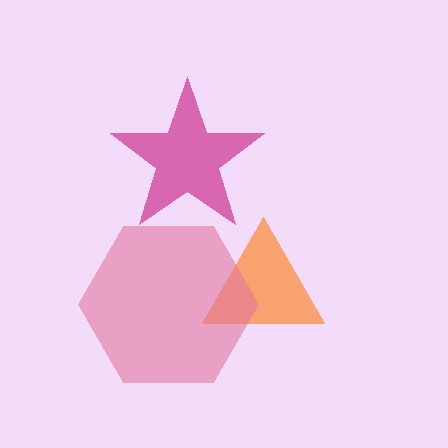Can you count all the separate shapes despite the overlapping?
Yes, there are 3 separate shapes.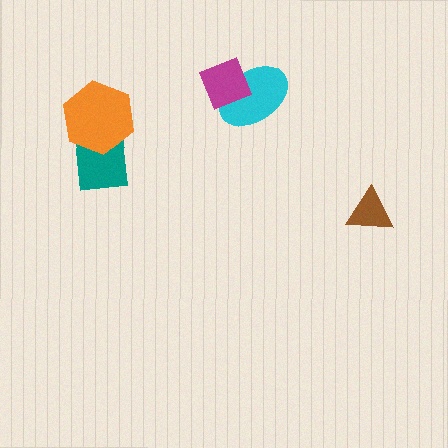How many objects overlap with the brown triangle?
0 objects overlap with the brown triangle.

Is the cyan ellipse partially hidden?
Yes, it is partially covered by another shape.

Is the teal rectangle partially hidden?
Yes, it is partially covered by another shape.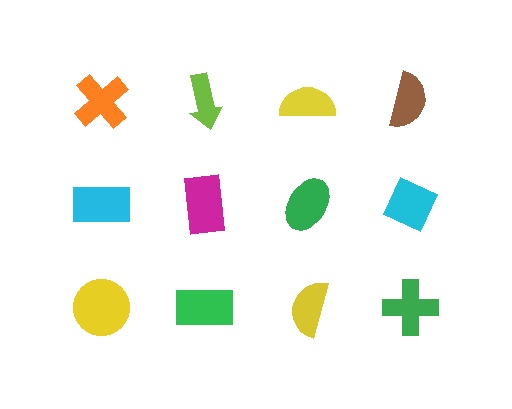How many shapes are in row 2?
4 shapes.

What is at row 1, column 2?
A lime arrow.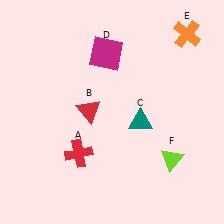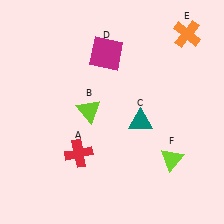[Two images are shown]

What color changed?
The triangle (B) changed from red in Image 1 to lime in Image 2.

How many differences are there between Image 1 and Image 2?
There is 1 difference between the two images.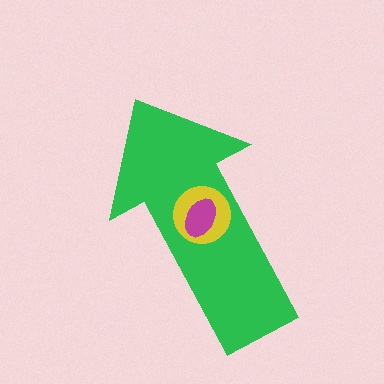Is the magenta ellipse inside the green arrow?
Yes.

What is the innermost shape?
The magenta ellipse.